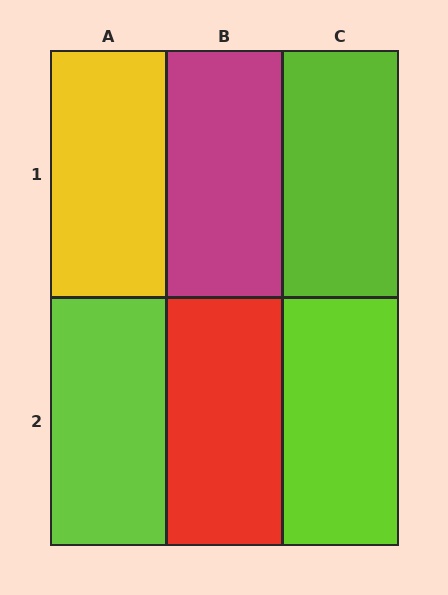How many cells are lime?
3 cells are lime.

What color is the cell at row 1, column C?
Lime.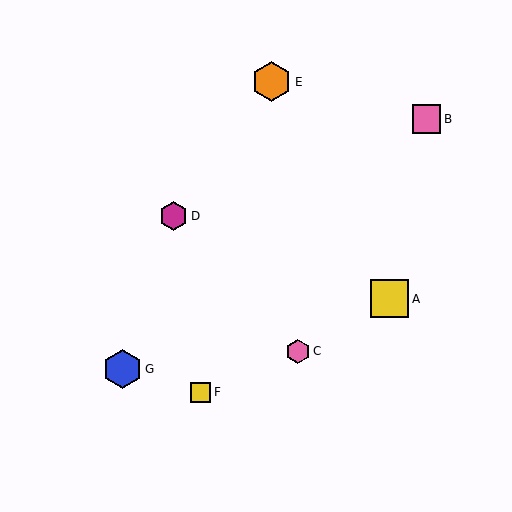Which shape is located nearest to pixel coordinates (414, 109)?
The pink square (labeled B) at (426, 119) is nearest to that location.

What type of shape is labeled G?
Shape G is a blue hexagon.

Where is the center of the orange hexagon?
The center of the orange hexagon is at (272, 82).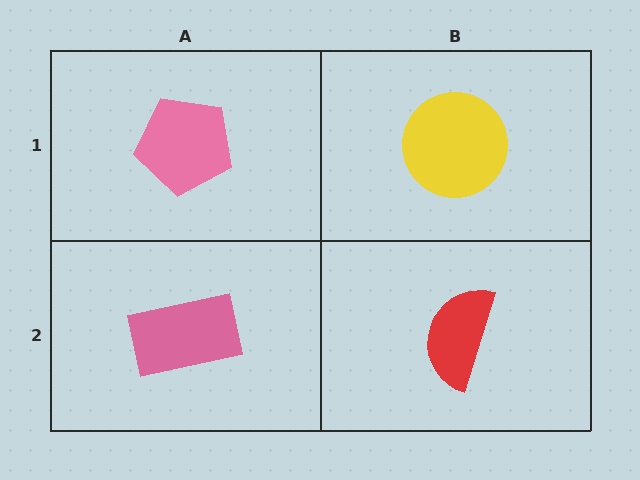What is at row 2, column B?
A red semicircle.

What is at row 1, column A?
A pink pentagon.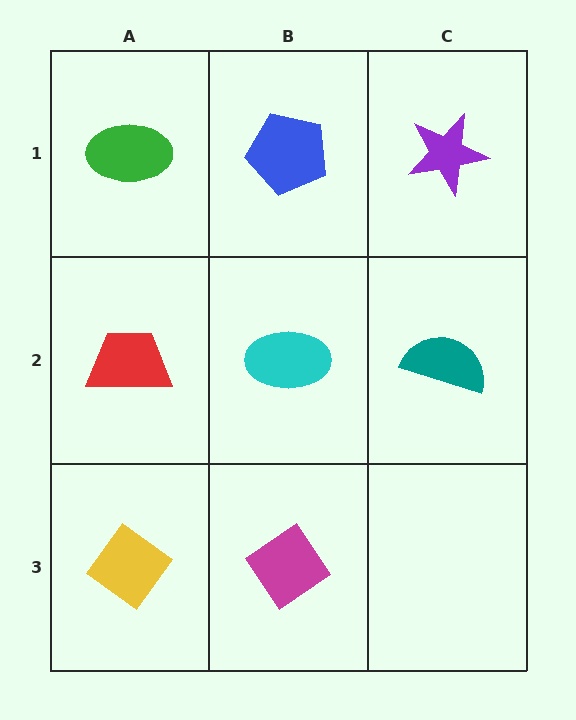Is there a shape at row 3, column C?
No, that cell is empty.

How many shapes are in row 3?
2 shapes.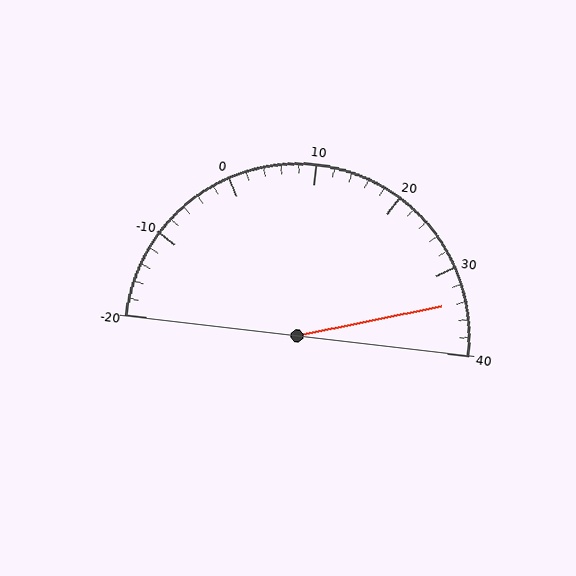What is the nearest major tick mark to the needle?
The nearest major tick mark is 30.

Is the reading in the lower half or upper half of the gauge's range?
The reading is in the upper half of the range (-20 to 40).